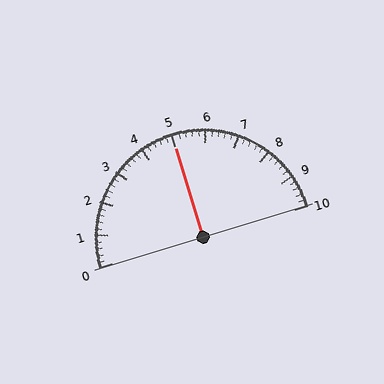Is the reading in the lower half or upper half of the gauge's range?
The reading is in the upper half of the range (0 to 10).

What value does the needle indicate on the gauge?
The needle indicates approximately 5.0.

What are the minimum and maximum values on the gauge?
The gauge ranges from 0 to 10.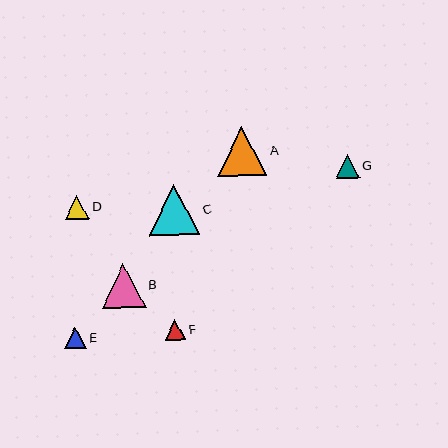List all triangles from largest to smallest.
From largest to smallest: C, A, B, D, G, E, F.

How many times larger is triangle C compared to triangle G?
Triangle C is approximately 2.1 times the size of triangle G.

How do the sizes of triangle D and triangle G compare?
Triangle D and triangle G are approximately the same size.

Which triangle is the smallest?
Triangle F is the smallest with a size of approximately 21 pixels.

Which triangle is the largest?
Triangle C is the largest with a size of approximately 51 pixels.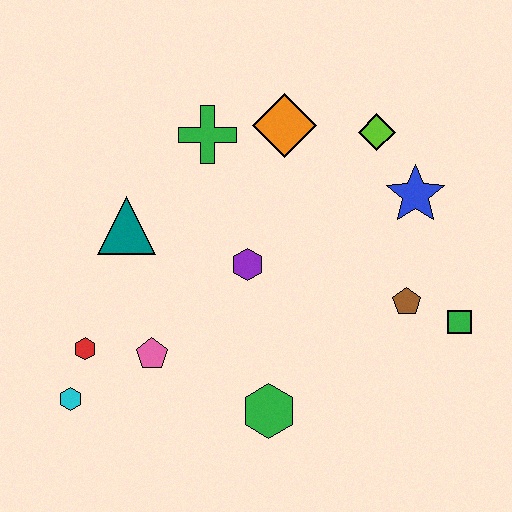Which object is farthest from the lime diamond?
The cyan hexagon is farthest from the lime diamond.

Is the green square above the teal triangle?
No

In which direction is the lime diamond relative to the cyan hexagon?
The lime diamond is to the right of the cyan hexagon.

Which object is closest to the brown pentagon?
The green square is closest to the brown pentagon.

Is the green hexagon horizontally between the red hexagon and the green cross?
No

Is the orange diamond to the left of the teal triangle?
No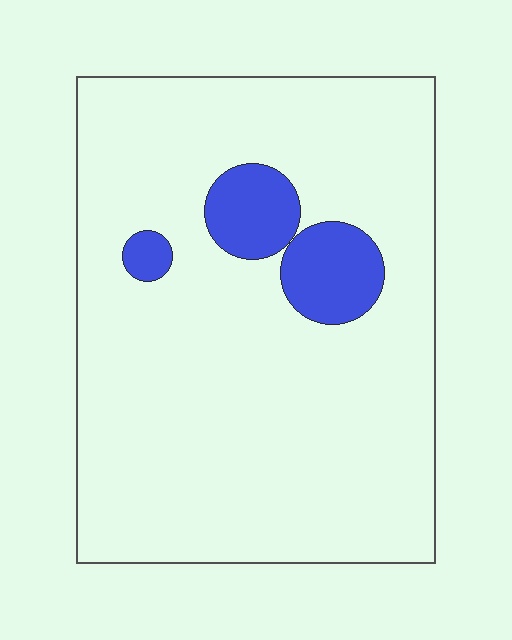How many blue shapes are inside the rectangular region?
3.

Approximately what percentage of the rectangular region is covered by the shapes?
Approximately 10%.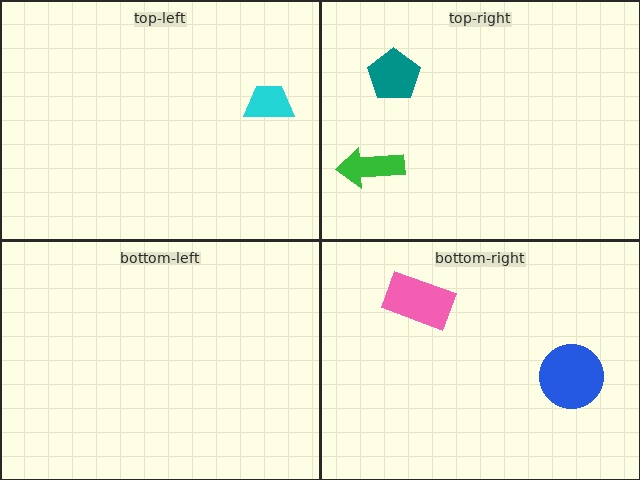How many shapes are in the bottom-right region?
2.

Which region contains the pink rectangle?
The bottom-right region.